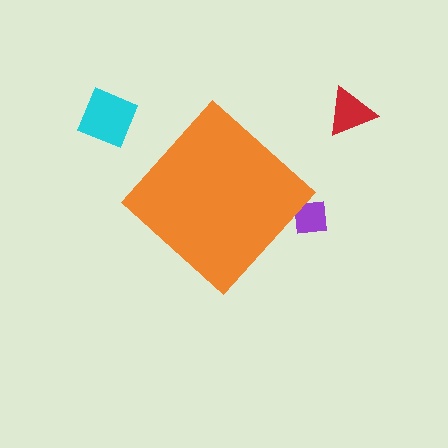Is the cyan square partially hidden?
No, the cyan square is fully visible.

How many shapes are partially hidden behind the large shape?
1 shape is partially hidden.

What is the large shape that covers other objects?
An orange diamond.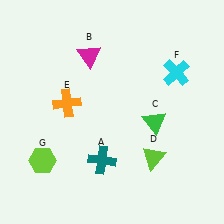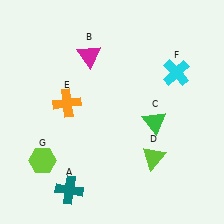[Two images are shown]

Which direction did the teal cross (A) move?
The teal cross (A) moved left.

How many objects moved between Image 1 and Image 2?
1 object moved between the two images.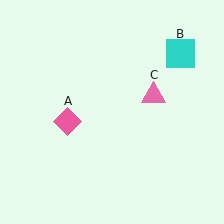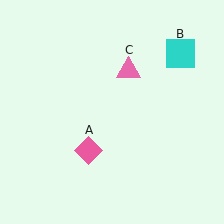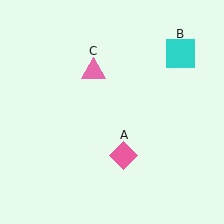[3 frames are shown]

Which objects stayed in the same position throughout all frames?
Cyan square (object B) remained stationary.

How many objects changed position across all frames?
2 objects changed position: pink diamond (object A), pink triangle (object C).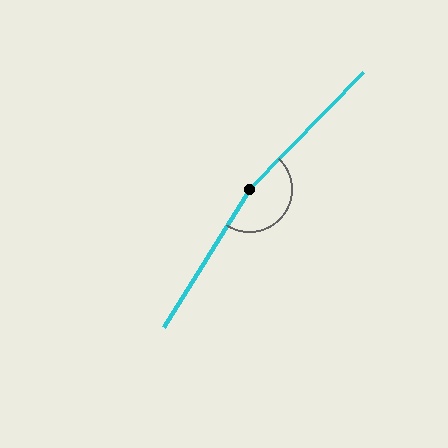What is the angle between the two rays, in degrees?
Approximately 168 degrees.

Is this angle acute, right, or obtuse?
It is obtuse.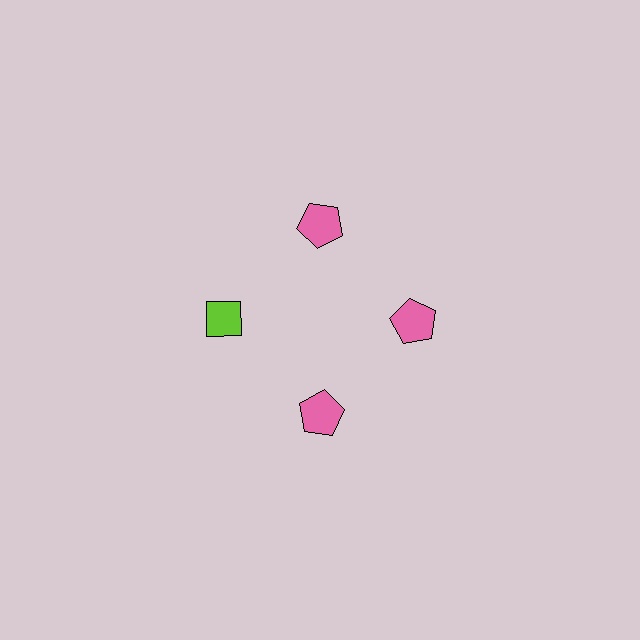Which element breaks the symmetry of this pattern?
The lime diamond at roughly the 9 o'clock position breaks the symmetry. All other shapes are pink pentagons.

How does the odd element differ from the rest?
It differs in both color (lime instead of pink) and shape (diamond instead of pentagon).